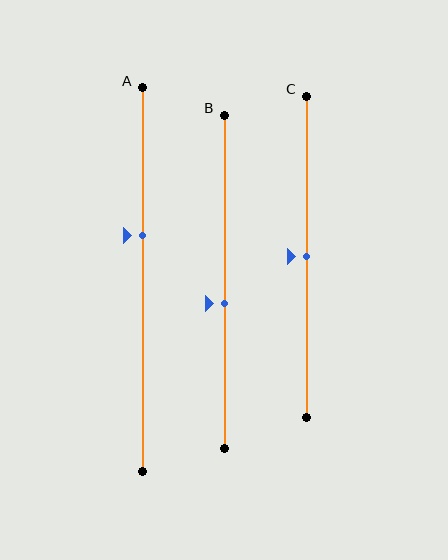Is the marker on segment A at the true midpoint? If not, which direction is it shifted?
No, the marker on segment A is shifted upward by about 12% of the segment length.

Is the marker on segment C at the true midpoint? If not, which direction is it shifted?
Yes, the marker on segment C is at the true midpoint.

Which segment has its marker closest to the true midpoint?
Segment C has its marker closest to the true midpoint.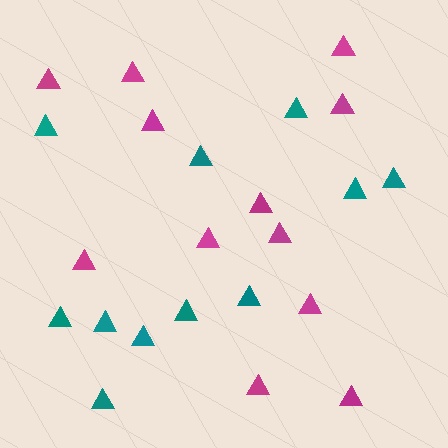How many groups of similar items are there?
There are 2 groups: one group of teal triangles (11) and one group of magenta triangles (12).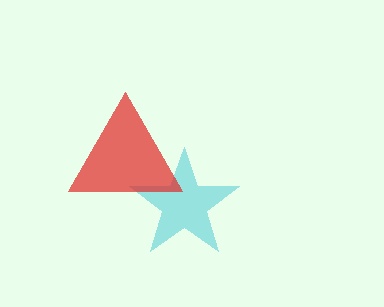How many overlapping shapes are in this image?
There are 2 overlapping shapes in the image.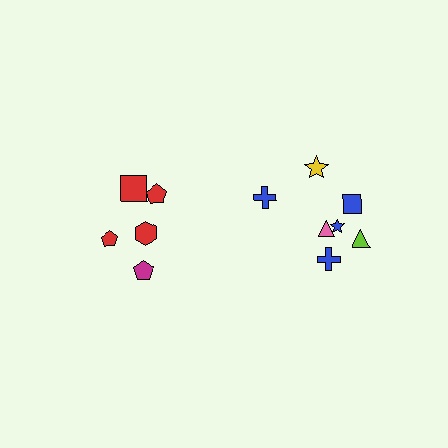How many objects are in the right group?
There are 7 objects.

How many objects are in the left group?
There are 5 objects.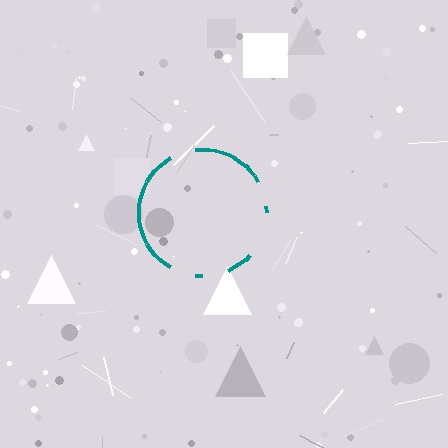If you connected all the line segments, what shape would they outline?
They would outline a circle.